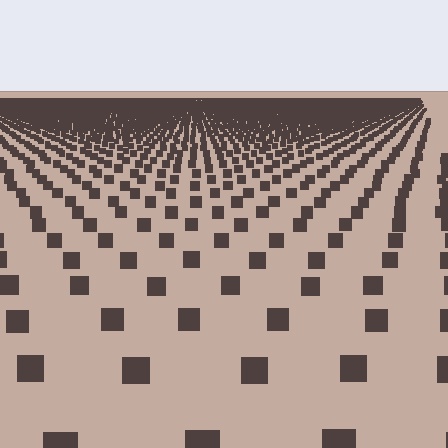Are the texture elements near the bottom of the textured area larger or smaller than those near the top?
Larger. Near the bottom, elements are closer to the viewer and appear at a bigger on-screen size.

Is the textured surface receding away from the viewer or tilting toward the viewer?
The surface is receding away from the viewer. Texture elements get smaller and denser toward the top.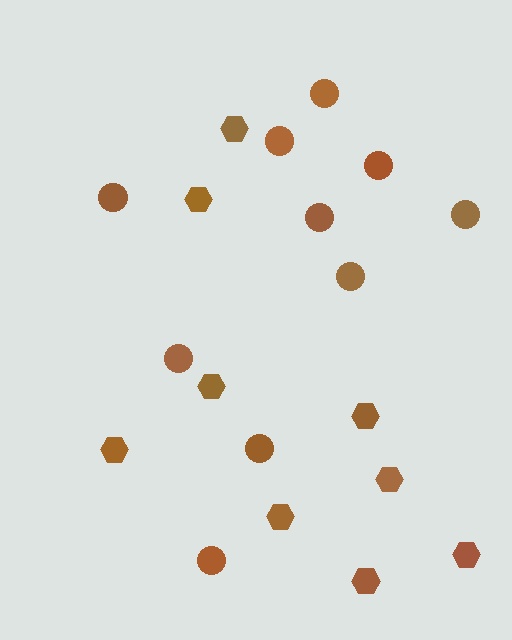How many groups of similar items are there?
There are 2 groups: one group of circles (10) and one group of hexagons (9).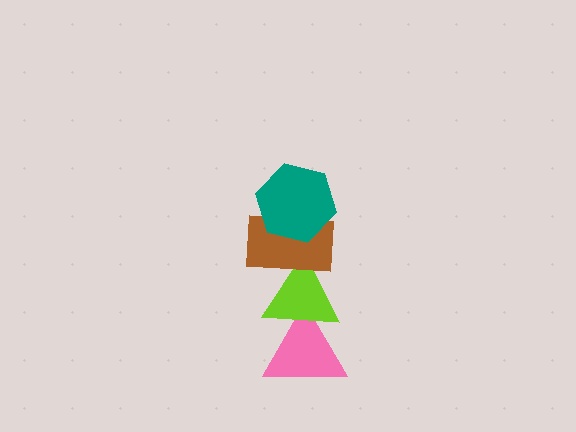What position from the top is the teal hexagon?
The teal hexagon is 1st from the top.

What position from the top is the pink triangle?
The pink triangle is 4th from the top.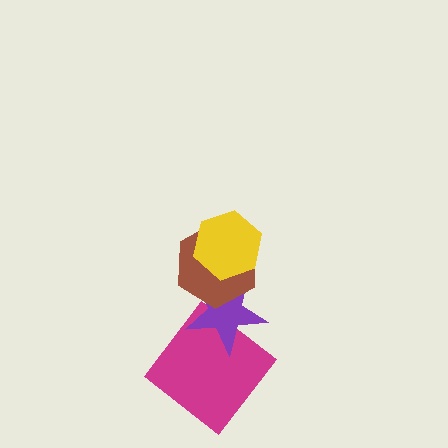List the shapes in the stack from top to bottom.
From top to bottom: the yellow hexagon, the brown hexagon, the purple star, the magenta diamond.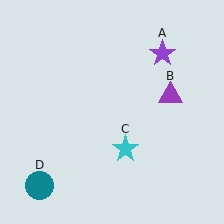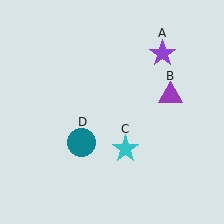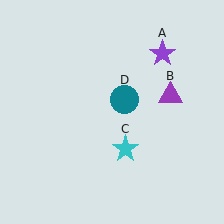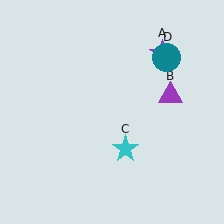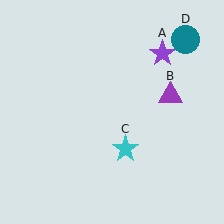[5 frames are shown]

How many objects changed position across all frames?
1 object changed position: teal circle (object D).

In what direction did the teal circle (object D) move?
The teal circle (object D) moved up and to the right.